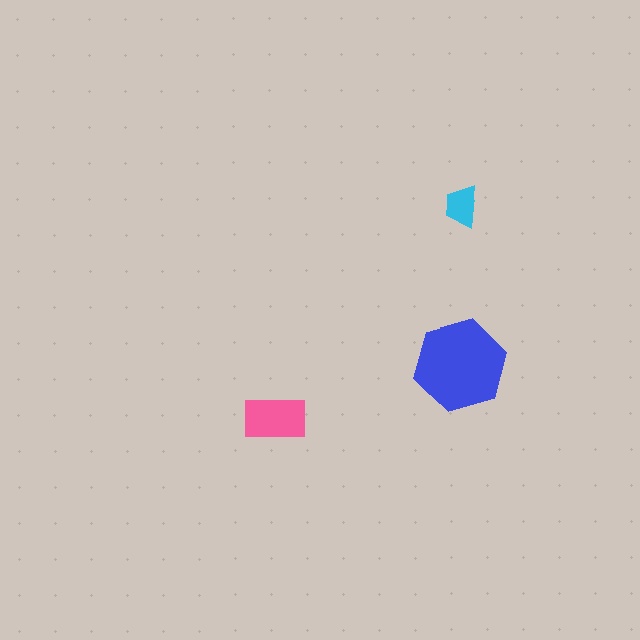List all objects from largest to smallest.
The blue hexagon, the pink rectangle, the cyan trapezoid.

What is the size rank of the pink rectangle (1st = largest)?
2nd.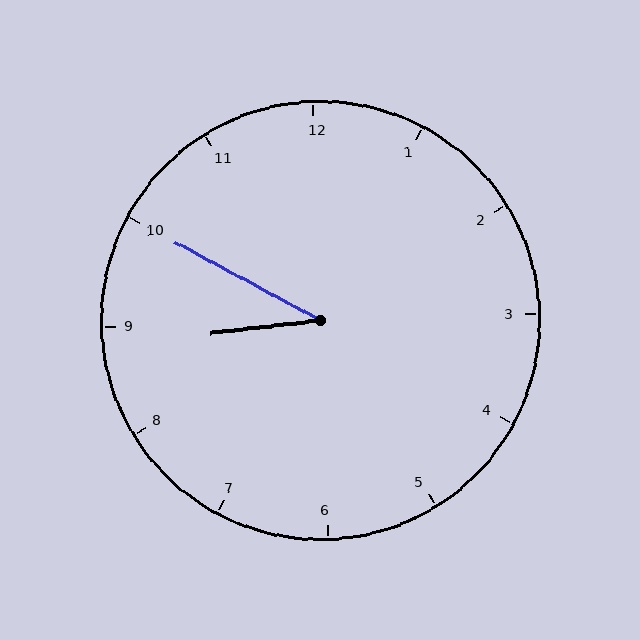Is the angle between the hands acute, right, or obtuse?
It is acute.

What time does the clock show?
8:50.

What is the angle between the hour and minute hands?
Approximately 35 degrees.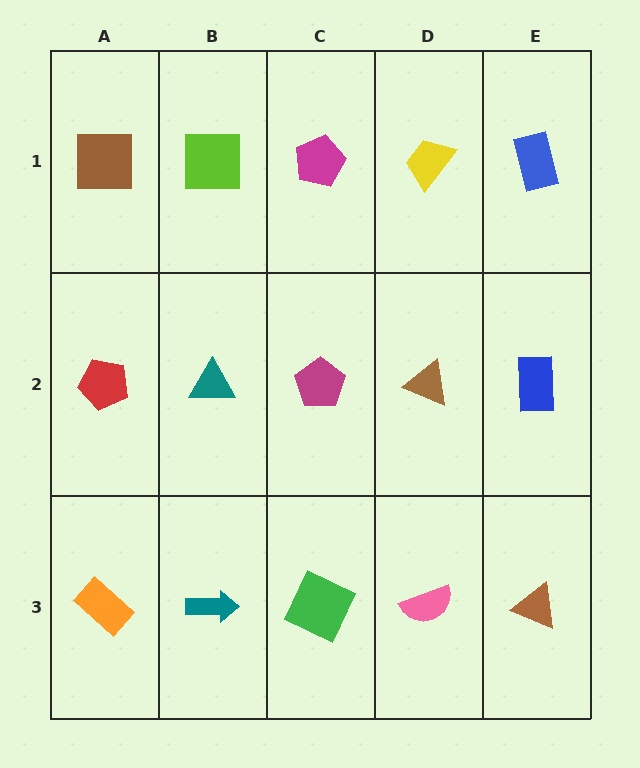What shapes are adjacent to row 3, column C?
A magenta pentagon (row 2, column C), a teal arrow (row 3, column B), a pink semicircle (row 3, column D).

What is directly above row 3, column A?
A red pentagon.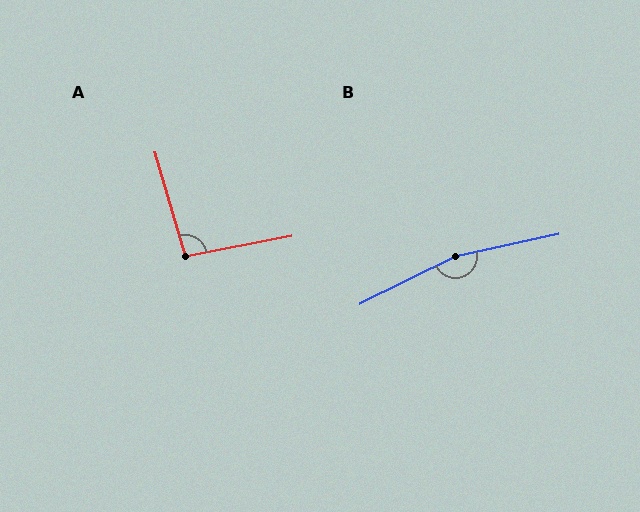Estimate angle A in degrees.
Approximately 95 degrees.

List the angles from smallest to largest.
A (95°), B (166°).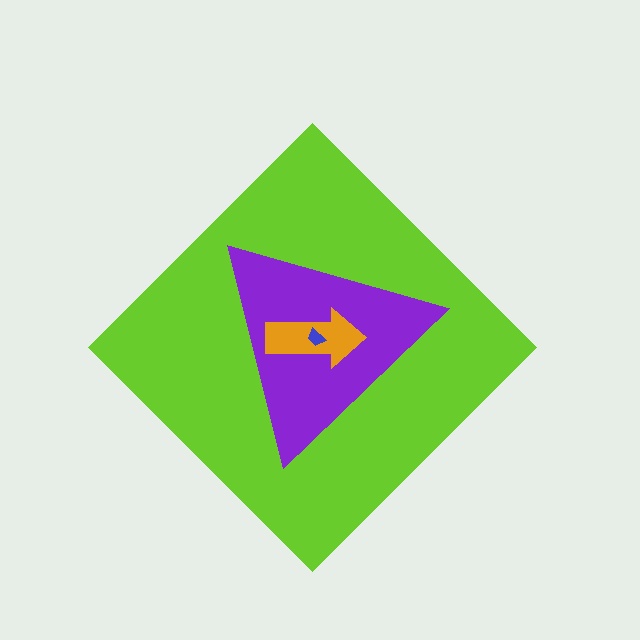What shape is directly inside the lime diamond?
The purple triangle.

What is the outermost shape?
The lime diamond.